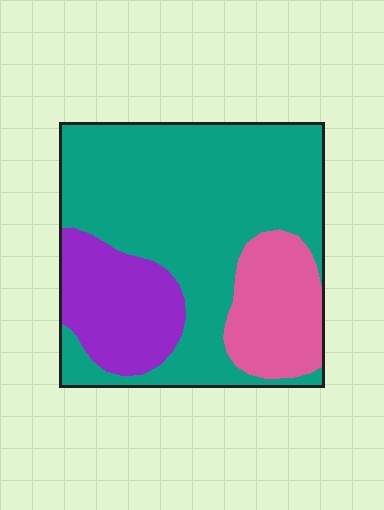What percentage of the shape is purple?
Purple takes up less than a quarter of the shape.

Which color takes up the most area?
Teal, at roughly 65%.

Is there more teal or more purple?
Teal.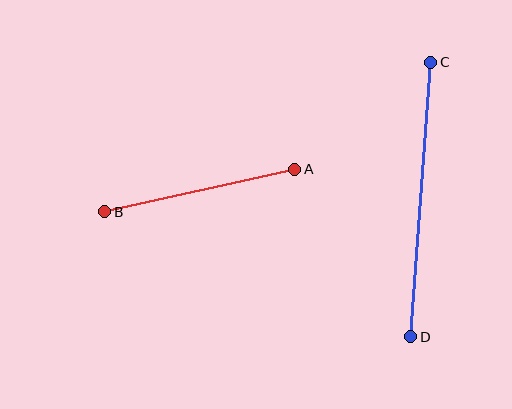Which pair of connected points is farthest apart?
Points C and D are farthest apart.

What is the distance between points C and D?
The distance is approximately 275 pixels.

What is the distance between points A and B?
The distance is approximately 195 pixels.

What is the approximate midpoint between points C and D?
The midpoint is at approximately (421, 200) pixels.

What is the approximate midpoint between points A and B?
The midpoint is at approximately (200, 191) pixels.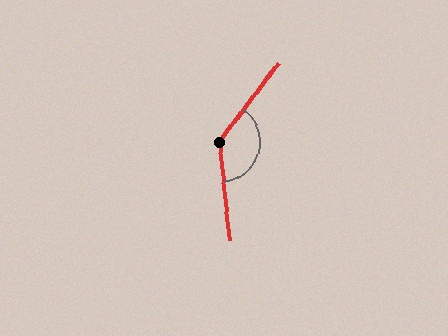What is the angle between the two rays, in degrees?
Approximately 138 degrees.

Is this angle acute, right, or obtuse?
It is obtuse.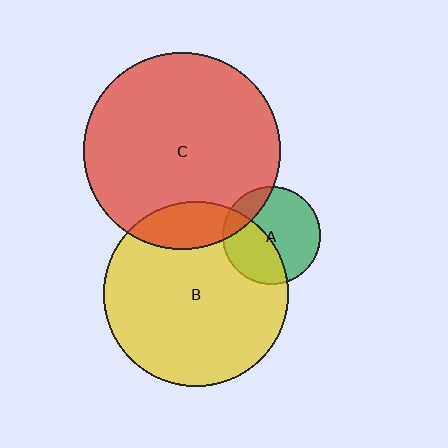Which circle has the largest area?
Circle C (red).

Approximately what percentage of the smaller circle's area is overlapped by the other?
Approximately 15%.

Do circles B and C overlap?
Yes.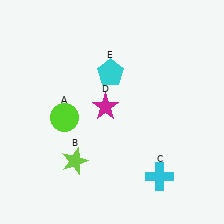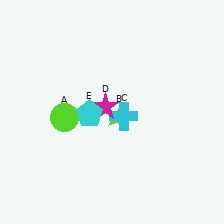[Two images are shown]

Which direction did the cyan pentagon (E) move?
The cyan pentagon (E) moved down.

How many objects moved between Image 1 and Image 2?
3 objects moved between the two images.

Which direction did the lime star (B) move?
The lime star (B) moved up.